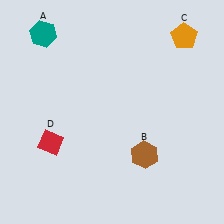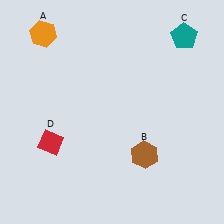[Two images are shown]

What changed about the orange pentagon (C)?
In Image 1, C is orange. In Image 2, it changed to teal.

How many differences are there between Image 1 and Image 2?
There are 2 differences between the two images.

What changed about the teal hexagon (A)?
In Image 1, A is teal. In Image 2, it changed to orange.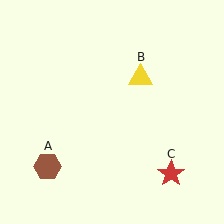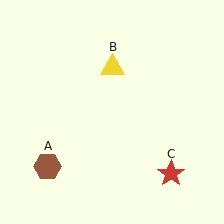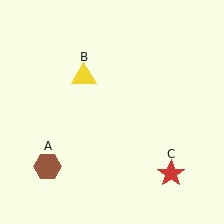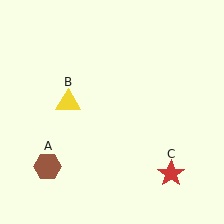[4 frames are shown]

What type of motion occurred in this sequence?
The yellow triangle (object B) rotated counterclockwise around the center of the scene.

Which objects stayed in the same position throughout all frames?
Brown hexagon (object A) and red star (object C) remained stationary.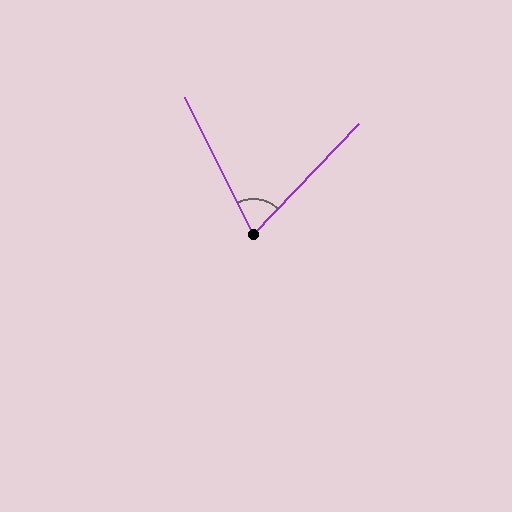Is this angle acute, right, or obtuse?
It is acute.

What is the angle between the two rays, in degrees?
Approximately 70 degrees.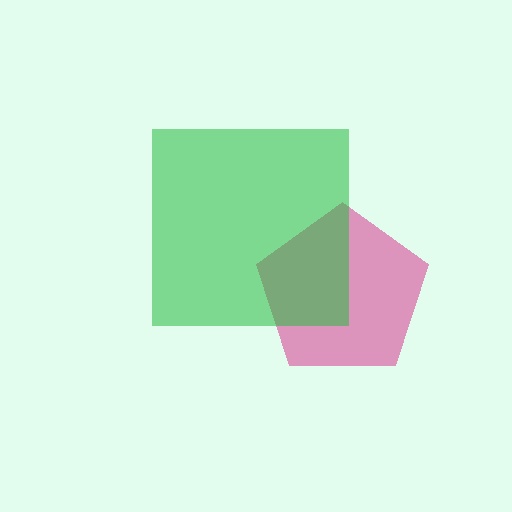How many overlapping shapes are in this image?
There are 2 overlapping shapes in the image.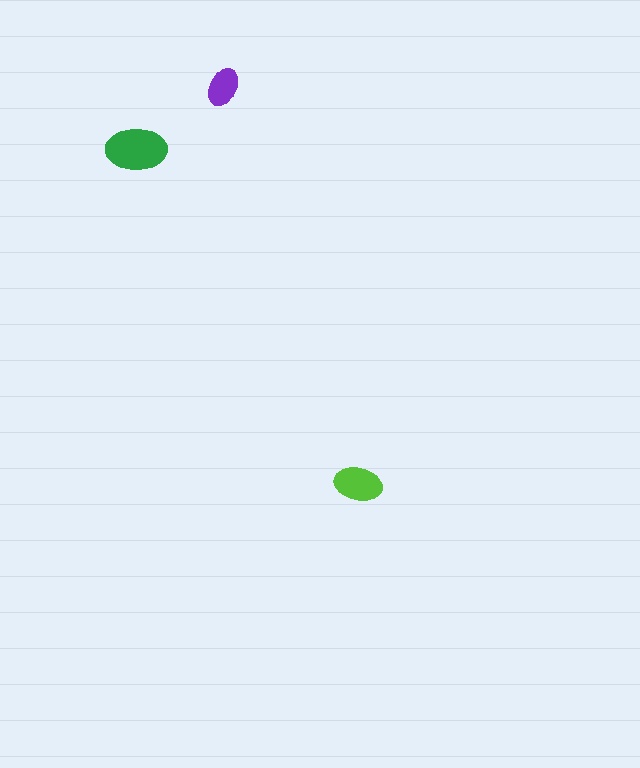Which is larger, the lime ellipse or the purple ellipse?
The lime one.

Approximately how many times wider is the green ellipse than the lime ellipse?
About 1.5 times wider.